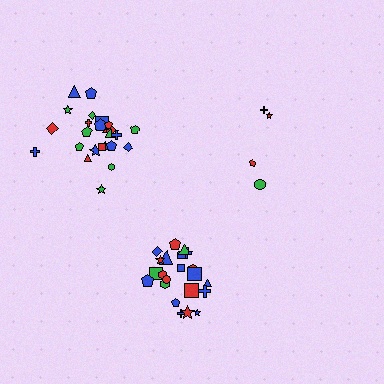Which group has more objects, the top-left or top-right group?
The top-left group.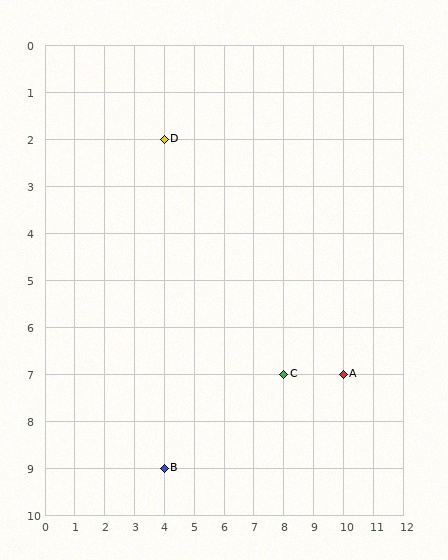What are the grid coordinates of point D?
Point D is at grid coordinates (4, 2).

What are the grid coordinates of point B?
Point B is at grid coordinates (4, 9).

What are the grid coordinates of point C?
Point C is at grid coordinates (8, 7).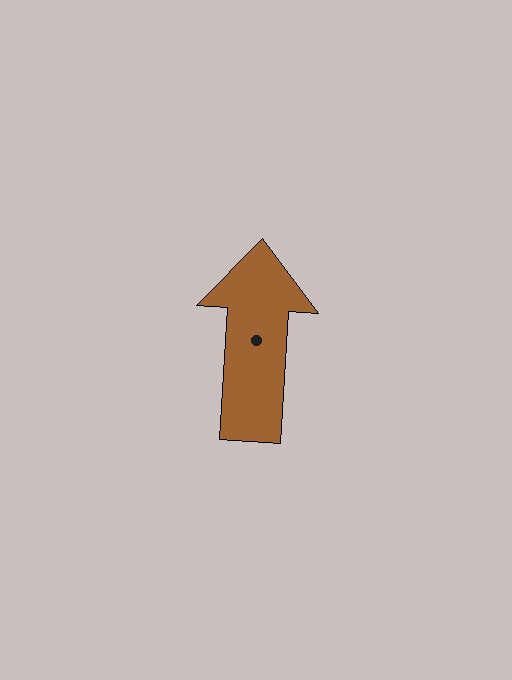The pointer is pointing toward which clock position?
Roughly 12 o'clock.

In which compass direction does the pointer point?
North.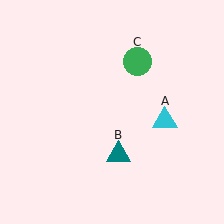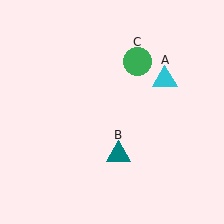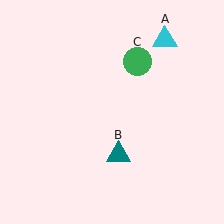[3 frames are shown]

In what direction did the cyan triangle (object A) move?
The cyan triangle (object A) moved up.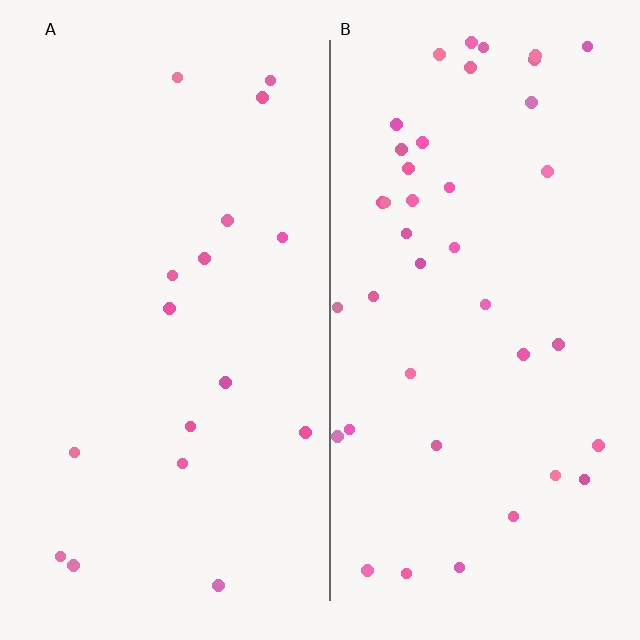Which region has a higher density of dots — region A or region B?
B (the right).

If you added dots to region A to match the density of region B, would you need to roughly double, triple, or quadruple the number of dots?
Approximately double.